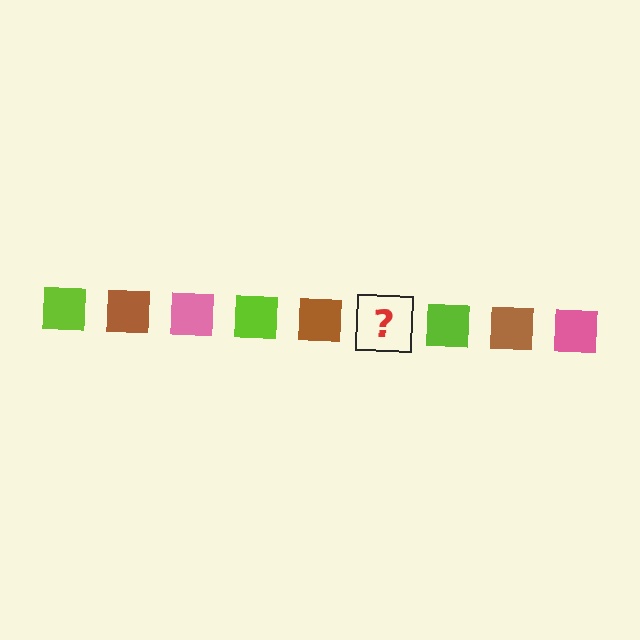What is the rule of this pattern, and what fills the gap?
The rule is that the pattern cycles through lime, brown, pink squares. The gap should be filled with a pink square.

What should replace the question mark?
The question mark should be replaced with a pink square.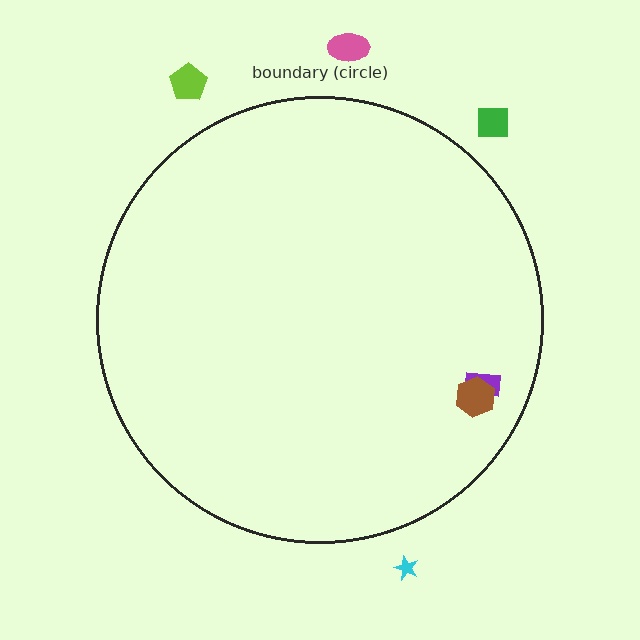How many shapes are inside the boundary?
2 inside, 4 outside.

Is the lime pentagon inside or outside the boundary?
Outside.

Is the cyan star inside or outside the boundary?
Outside.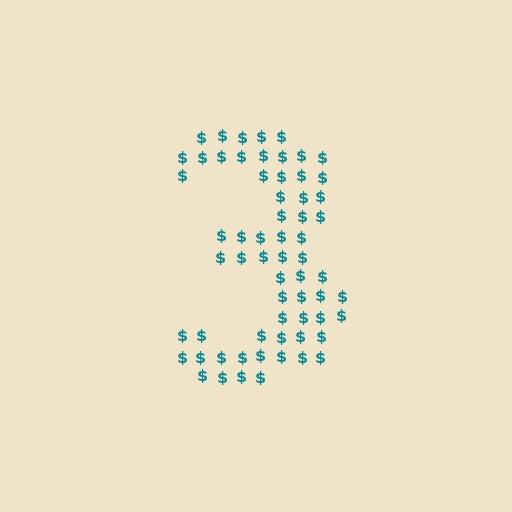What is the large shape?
The large shape is the digit 3.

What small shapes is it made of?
It is made of small dollar signs.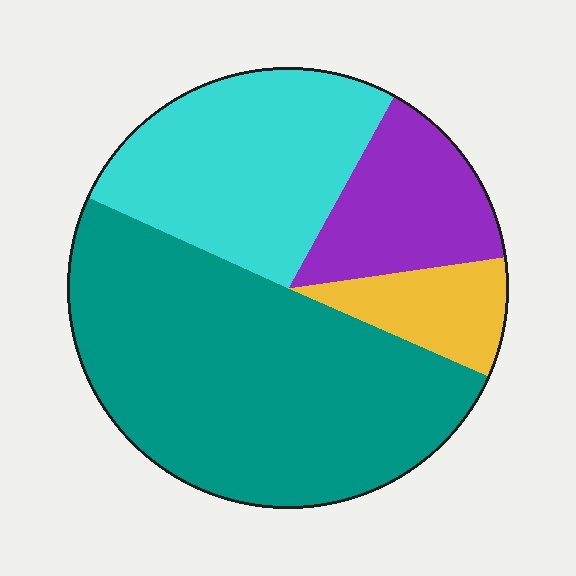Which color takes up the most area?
Teal, at roughly 50%.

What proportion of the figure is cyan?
Cyan covers around 25% of the figure.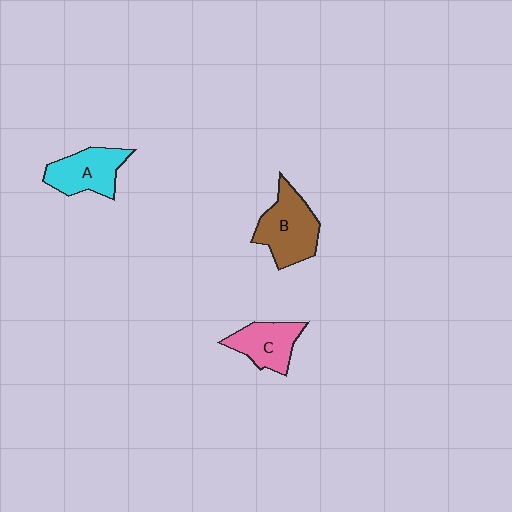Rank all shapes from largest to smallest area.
From largest to smallest: B (brown), A (cyan), C (pink).